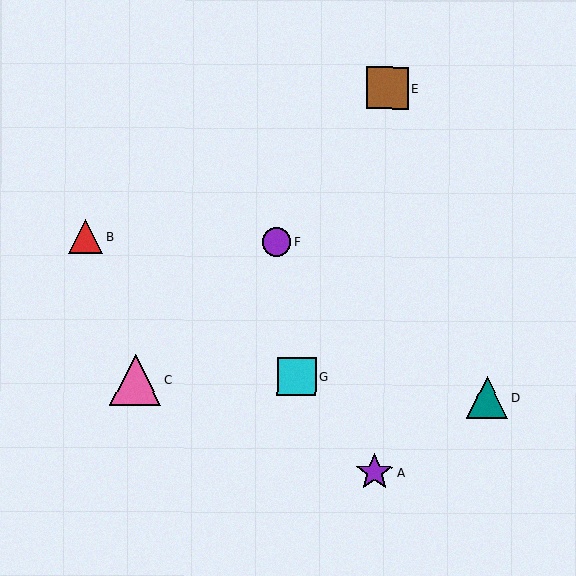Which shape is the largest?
The pink triangle (labeled C) is the largest.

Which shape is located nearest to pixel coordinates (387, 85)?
The brown square (labeled E) at (387, 88) is nearest to that location.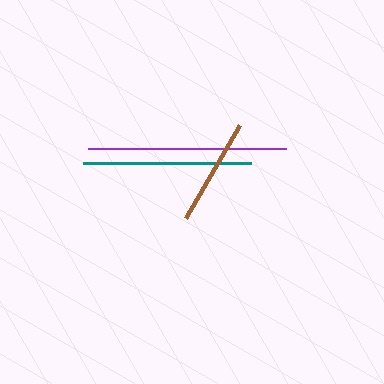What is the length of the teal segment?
The teal segment is approximately 169 pixels long.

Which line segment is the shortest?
The brown line is the shortest at approximately 107 pixels.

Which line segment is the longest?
The purple line is the longest at approximately 198 pixels.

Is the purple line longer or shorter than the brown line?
The purple line is longer than the brown line.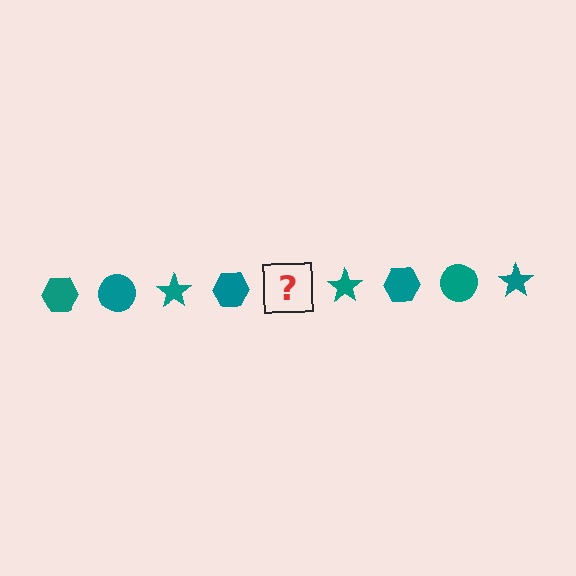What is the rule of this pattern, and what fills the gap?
The rule is that the pattern cycles through hexagon, circle, star shapes in teal. The gap should be filled with a teal circle.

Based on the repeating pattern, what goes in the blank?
The blank should be a teal circle.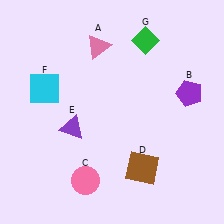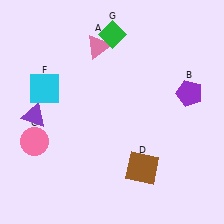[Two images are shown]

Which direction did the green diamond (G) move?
The green diamond (G) moved left.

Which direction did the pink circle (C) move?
The pink circle (C) moved left.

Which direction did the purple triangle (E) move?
The purple triangle (E) moved left.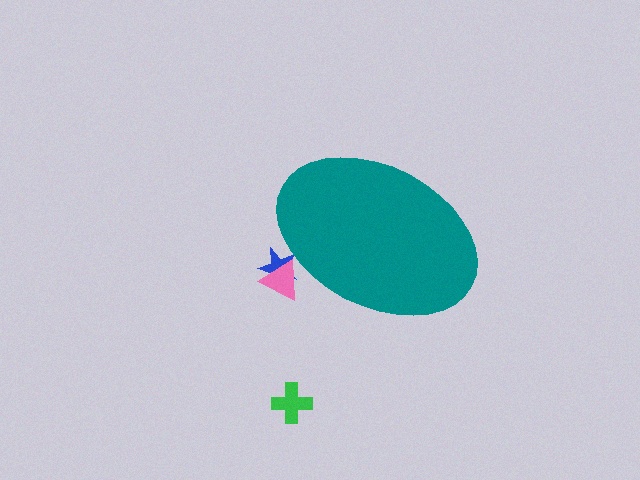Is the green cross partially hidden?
No, the green cross is fully visible.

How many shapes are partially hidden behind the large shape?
2 shapes are partially hidden.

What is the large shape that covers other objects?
A teal ellipse.